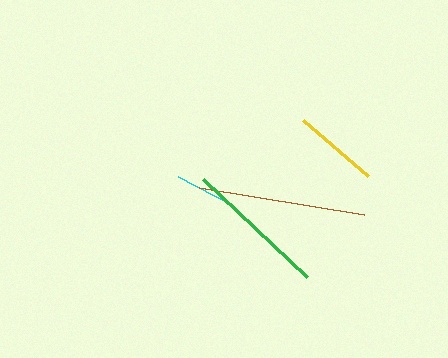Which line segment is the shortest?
The cyan line is the shortest at approximately 62 pixels.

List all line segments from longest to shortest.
From longest to shortest: brown, green, yellow, cyan.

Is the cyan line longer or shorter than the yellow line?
The yellow line is longer than the cyan line.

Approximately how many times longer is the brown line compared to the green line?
The brown line is approximately 1.2 times the length of the green line.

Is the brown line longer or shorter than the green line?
The brown line is longer than the green line.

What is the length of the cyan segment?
The cyan segment is approximately 62 pixels long.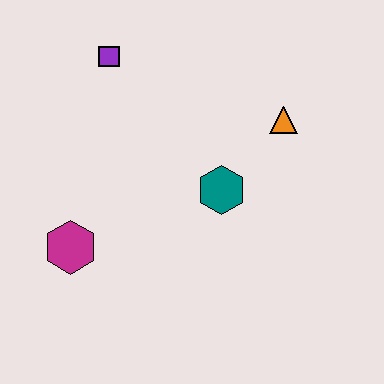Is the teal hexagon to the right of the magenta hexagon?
Yes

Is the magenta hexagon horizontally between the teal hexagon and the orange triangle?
No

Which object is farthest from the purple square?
The magenta hexagon is farthest from the purple square.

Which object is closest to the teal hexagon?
The orange triangle is closest to the teal hexagon.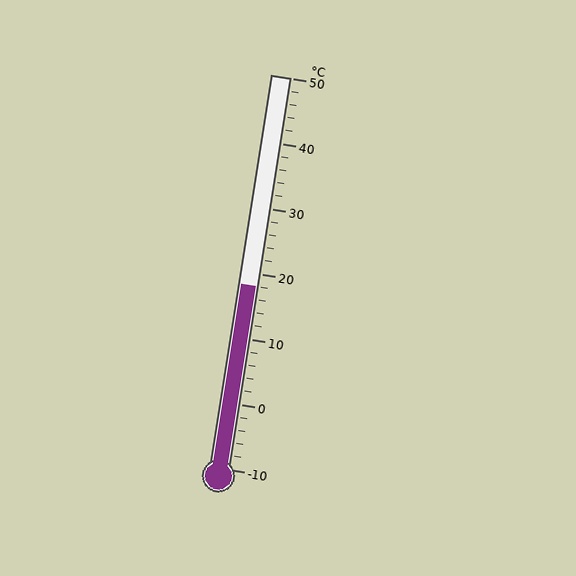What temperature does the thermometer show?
The thermometer shows approximately 18°C.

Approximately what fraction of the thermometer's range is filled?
The thermometer is filled to approximately 45% of its range.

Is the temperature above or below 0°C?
The temperature is above 0°C.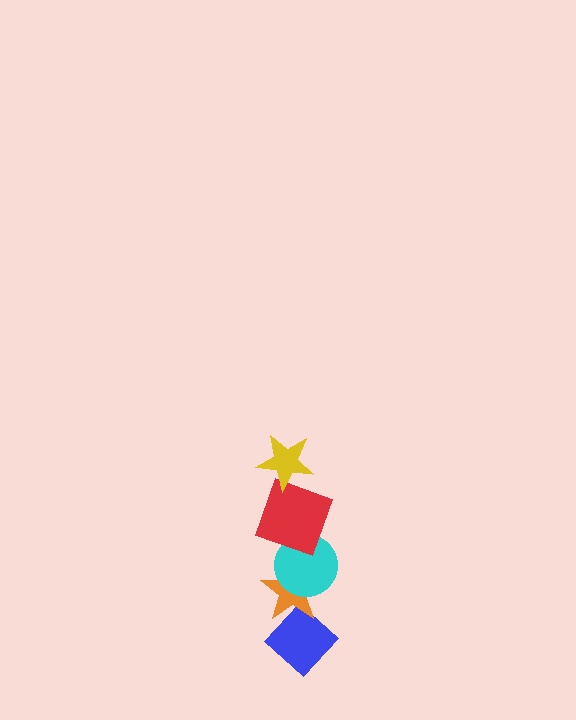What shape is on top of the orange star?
The cyan circle is on top of the orange star.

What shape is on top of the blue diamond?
The orange star is on top of the blue diamond.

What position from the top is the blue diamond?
The blue diamond is 5th from the top.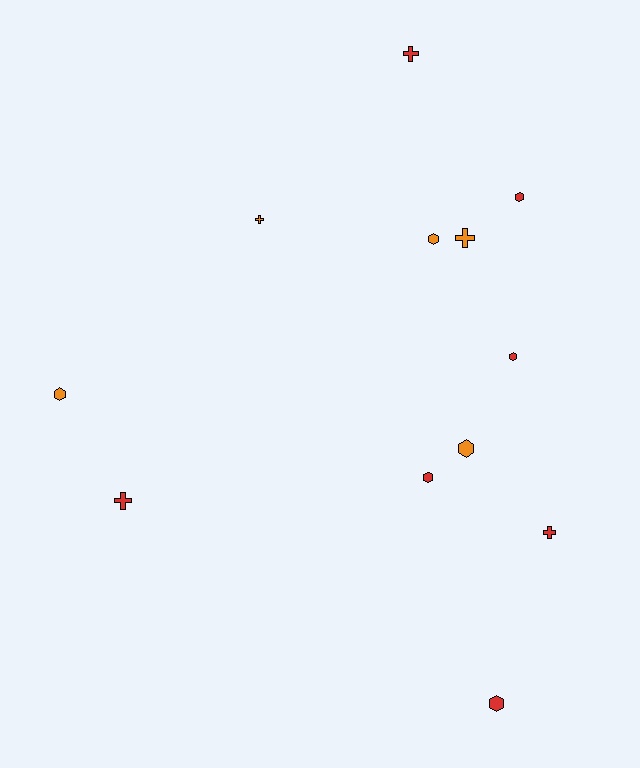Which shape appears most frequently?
Hexagon, with 7 objects.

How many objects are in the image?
There are 12 objects.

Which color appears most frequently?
Red, with 7 objects.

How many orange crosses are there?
There are 2 orange crosses.